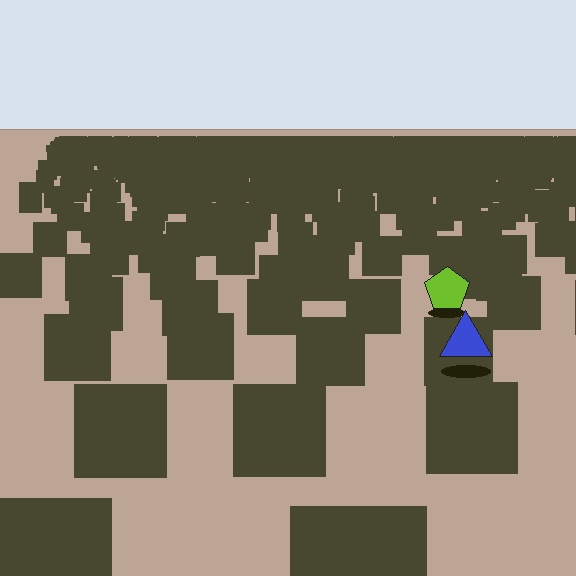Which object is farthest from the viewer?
The lime pentagon is farthest from the viewer. It appears smaller and the ground texture around it is denser.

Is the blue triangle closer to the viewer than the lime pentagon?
Yes. The blue triangle is closer — you can tell from the texture gradient: the ground texture is coarser near it.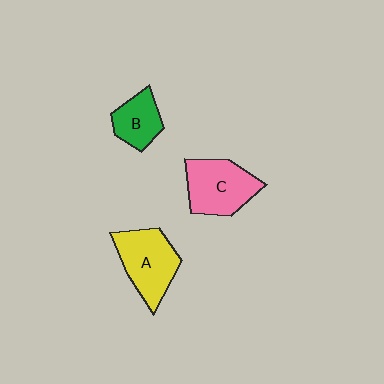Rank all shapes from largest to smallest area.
From largest to smallest: A (yellow), C (pink), B (green).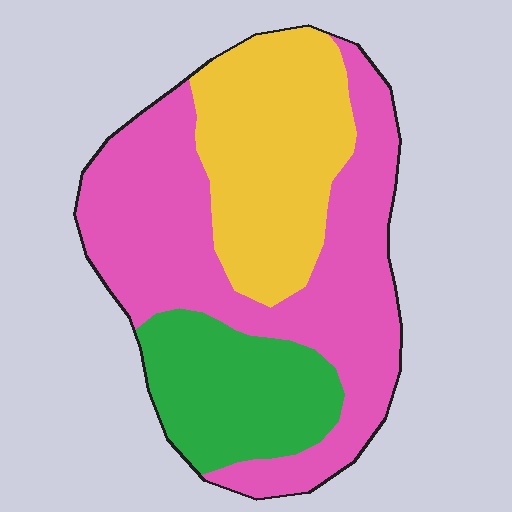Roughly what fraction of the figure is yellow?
Yellow covers 29% of the figure.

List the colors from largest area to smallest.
From largest to smallest: pink, yellow, green.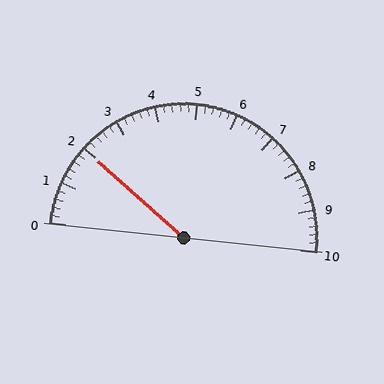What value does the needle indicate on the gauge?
The needle indicates approximately 2.0.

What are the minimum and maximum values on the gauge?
The gauge ranges from 0 to 10.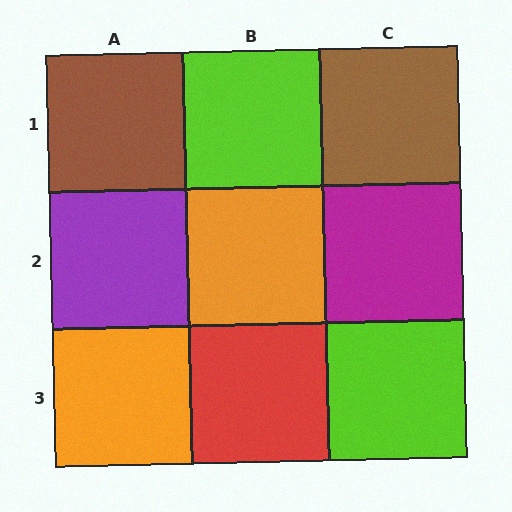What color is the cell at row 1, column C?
Brown.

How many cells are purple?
1 cell is purple.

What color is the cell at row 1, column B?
Lime.